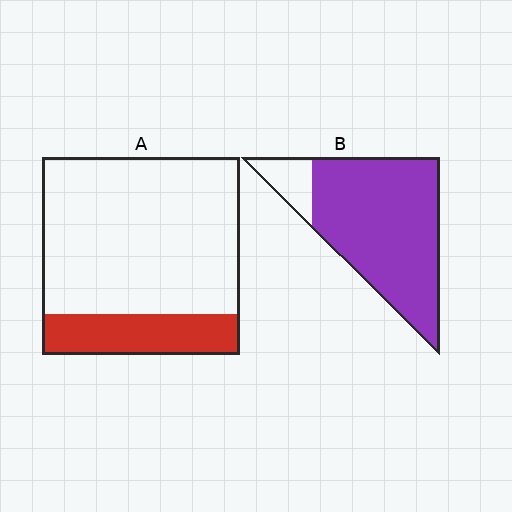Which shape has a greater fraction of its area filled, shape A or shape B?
Shape B.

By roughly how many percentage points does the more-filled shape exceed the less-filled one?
By roughly 65 percentage points (B over A).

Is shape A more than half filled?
No.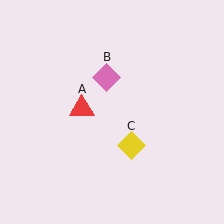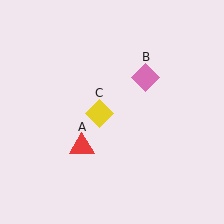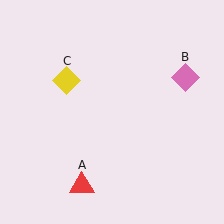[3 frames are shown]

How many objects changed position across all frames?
3 objects changed position: red triangle (object A), pink diamond (object B), yellow diamond (object C).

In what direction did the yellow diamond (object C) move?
The yellow diamond (object C) moved up and to the left.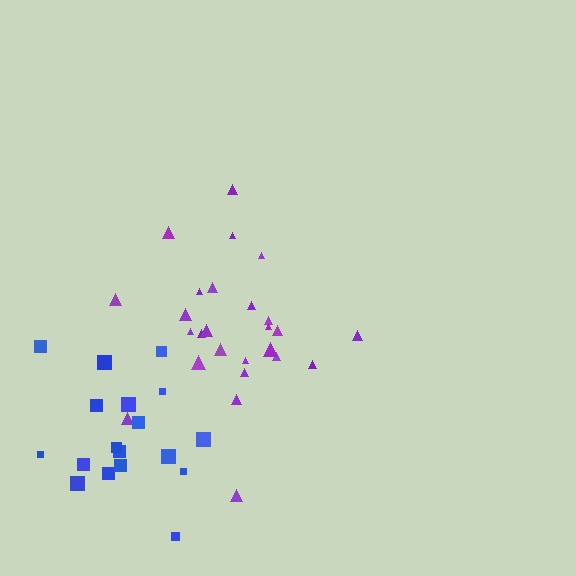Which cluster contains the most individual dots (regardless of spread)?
Purple (26).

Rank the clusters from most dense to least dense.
blue, purple.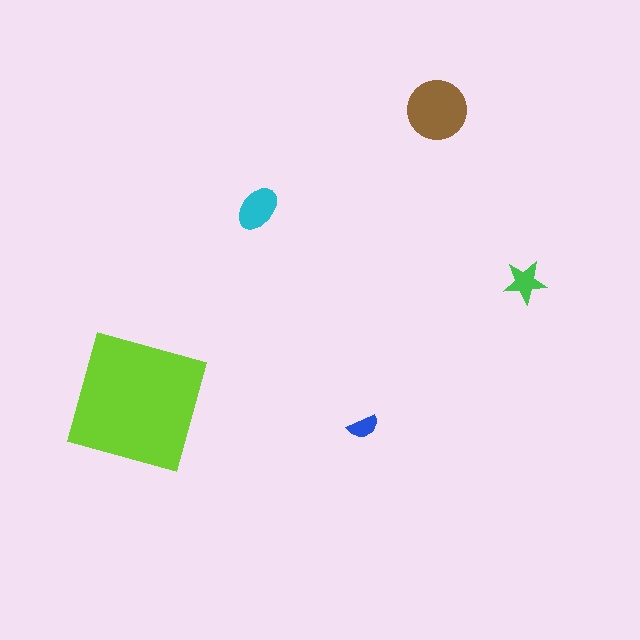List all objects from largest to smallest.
The lime square, the brown circle, the cyan ellipse, the green star, the blue semicircle.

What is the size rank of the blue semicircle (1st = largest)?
5th.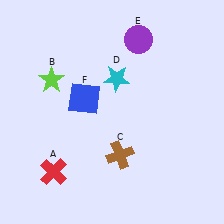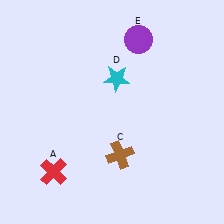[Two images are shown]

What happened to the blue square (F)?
The blue square (F) was removed in Image 2. It was in the top-left area of Image 1.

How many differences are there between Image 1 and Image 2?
There are 2 differences between the two images.